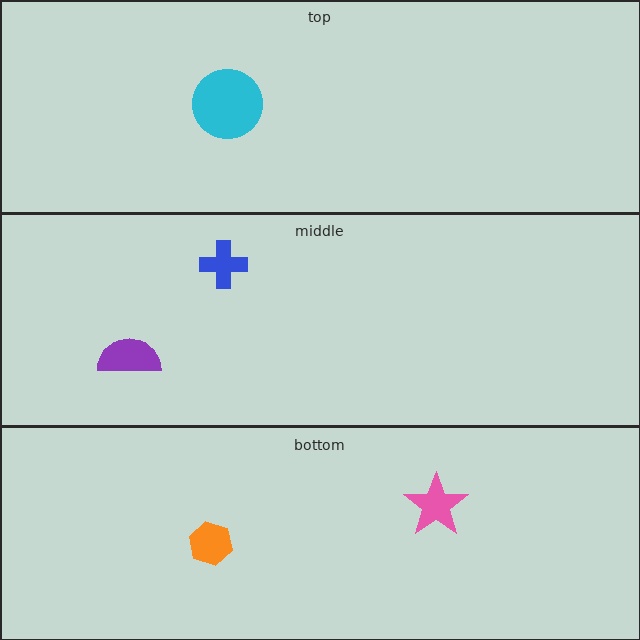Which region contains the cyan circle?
The top region.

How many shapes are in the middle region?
2.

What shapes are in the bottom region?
The orange hexagon, the pink star.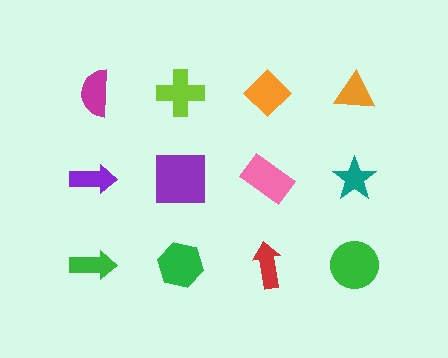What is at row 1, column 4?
An orange triangle.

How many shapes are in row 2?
4 shapes.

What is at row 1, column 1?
A magenta semicircle.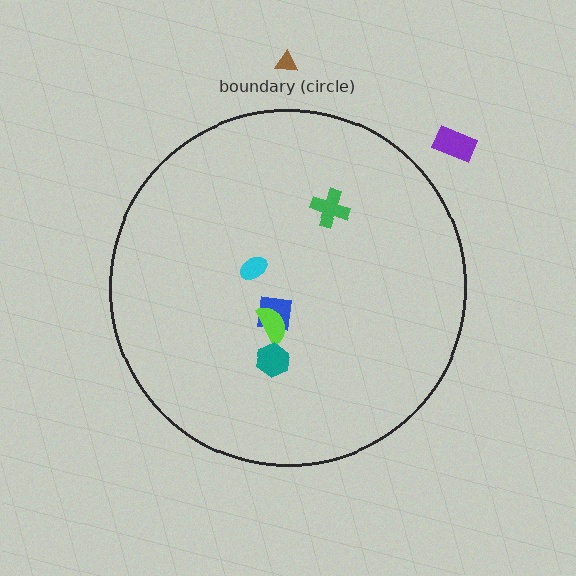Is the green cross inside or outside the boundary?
Inside.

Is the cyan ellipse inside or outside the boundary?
Inside.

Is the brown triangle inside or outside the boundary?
Outside.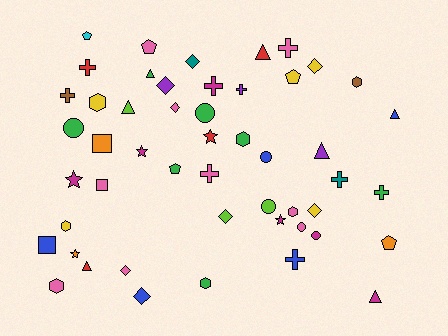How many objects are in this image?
There are 50 objects.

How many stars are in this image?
There are 5 stars.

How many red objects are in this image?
There are 4 red objects.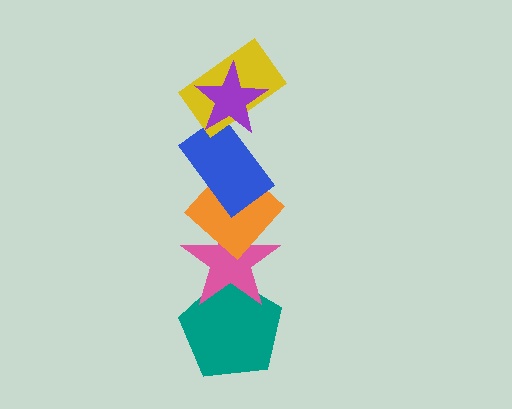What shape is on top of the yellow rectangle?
The purple star is on top of the yellow rectangle.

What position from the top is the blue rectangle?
The blue rectangle is 3rd from the top.